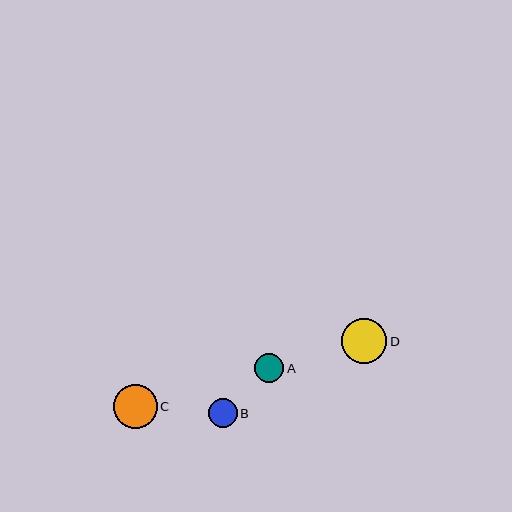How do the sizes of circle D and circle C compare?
Circle D and circle C are approximately the same size.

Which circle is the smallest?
Circle A is the smallest with a size of approximately 29 pixels.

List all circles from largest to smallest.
From largest to smallest: D, C, B, A.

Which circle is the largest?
Circle D is the largest with a size of approximately 45 pixels.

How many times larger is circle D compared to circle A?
Circle D is approximately 1.6 times the size of circle A.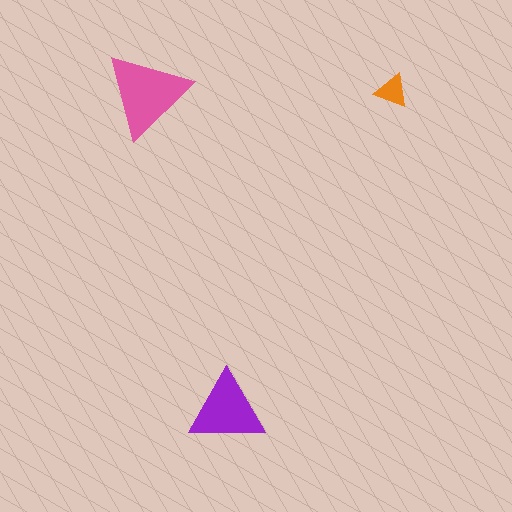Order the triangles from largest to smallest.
the pink one, the purple one, the orange one.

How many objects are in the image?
There are 3 objects in the image.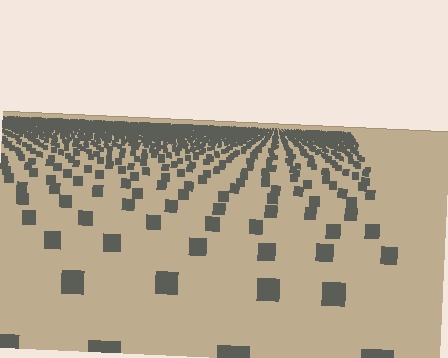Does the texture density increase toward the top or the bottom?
Density increases toward the top.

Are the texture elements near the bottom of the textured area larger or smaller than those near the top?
Larger. Near the bottom, elements are closer to the viewer and appear at a bigger on-screen size.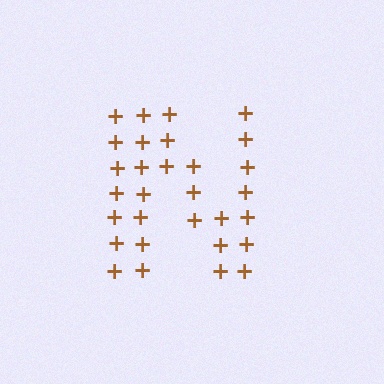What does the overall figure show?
The overall figure shows the letter N.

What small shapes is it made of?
It is made of small plus signs.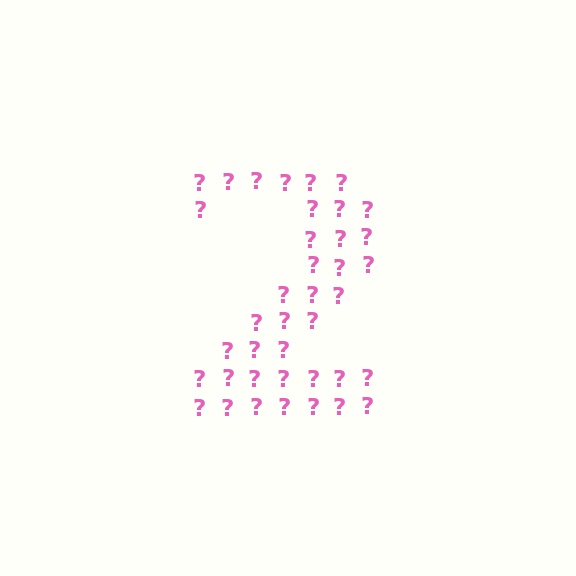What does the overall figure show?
The overall figure shows the digit 2.